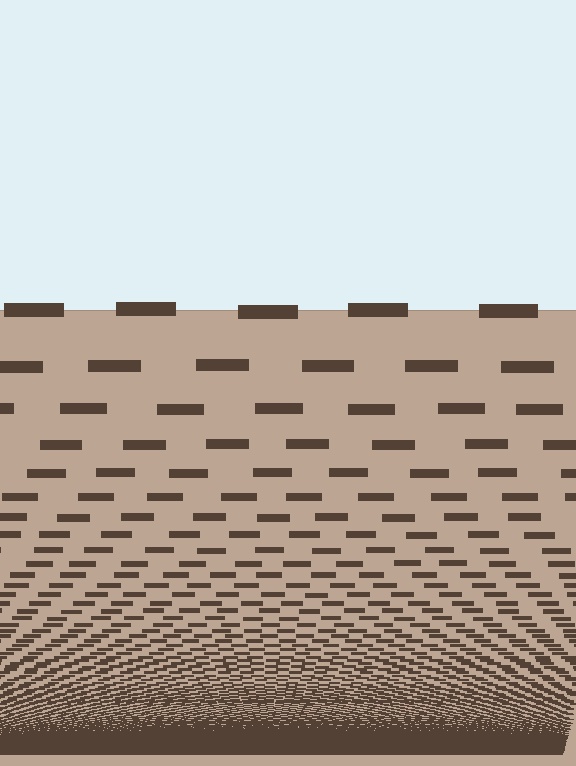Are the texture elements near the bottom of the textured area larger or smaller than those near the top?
Smaller. The gradient is inverted — elements near the bottom are smaller and denser.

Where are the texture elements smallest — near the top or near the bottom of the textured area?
Near the bottom.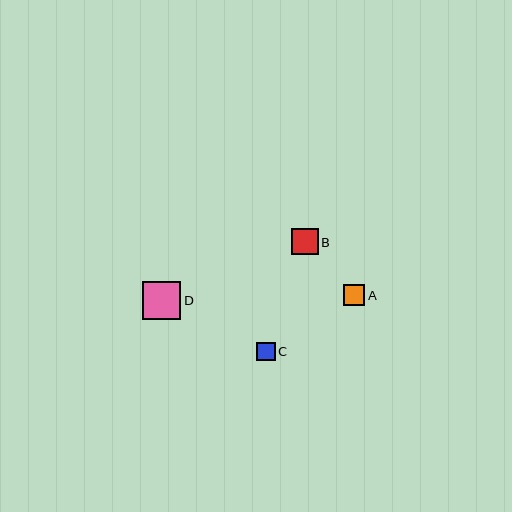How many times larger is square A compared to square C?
Square A is approximately 1.1 times the size of square C.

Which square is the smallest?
Square C is the smallest with a size of approximately 19 pixels.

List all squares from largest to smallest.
From largest to smallest: D, B, A, C.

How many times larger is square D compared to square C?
Square D is approximately 2.0 times the size of square C.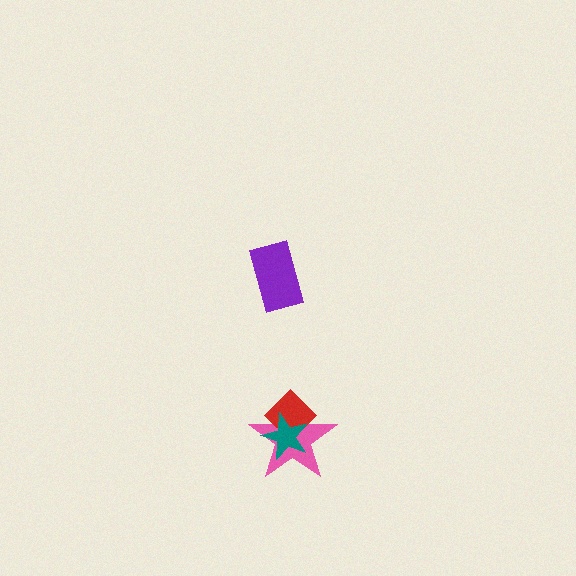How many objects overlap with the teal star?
2 objects overlap with the teal star.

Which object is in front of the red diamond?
The teal star is in front of the red diamond.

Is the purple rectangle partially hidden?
No, no other shape covers it.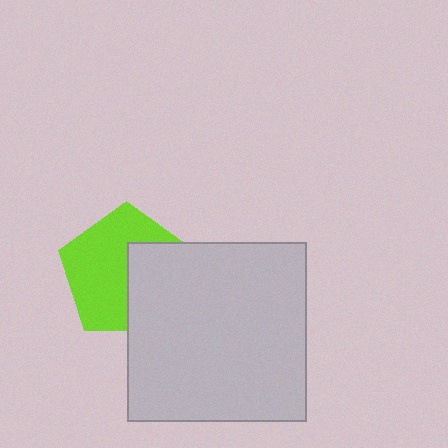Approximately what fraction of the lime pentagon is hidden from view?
Roughly 40% of the lime pentagon is hidden behind the light gray square.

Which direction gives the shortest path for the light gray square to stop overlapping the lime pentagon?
Moving right gives the shortest separation.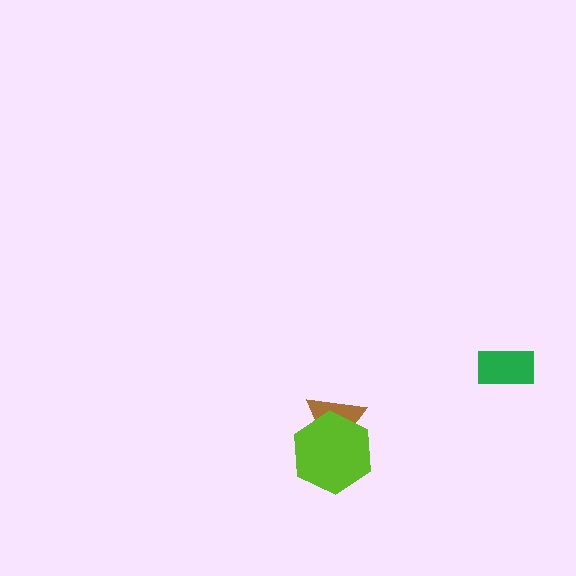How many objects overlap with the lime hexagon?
1 object overlaps with the lime hexagon.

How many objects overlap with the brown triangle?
1 object overlaps with the brown triangle.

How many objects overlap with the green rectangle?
0 objects overlap with the green rectangle.